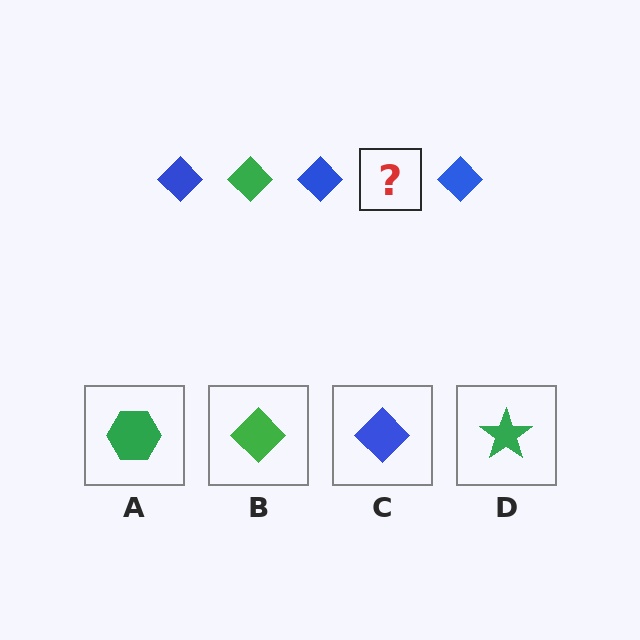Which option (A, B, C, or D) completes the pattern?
B.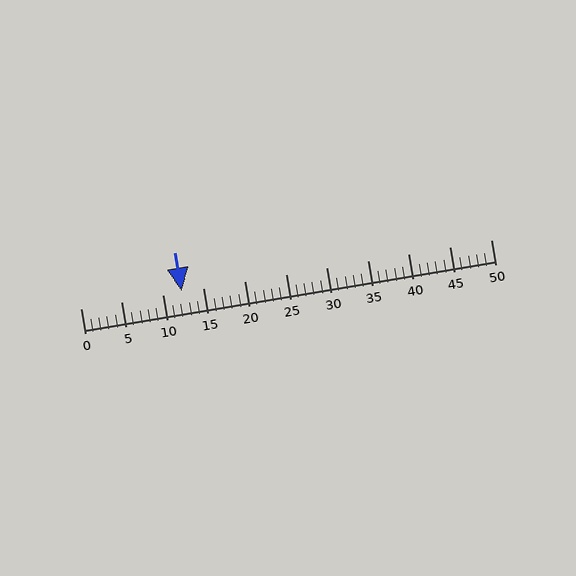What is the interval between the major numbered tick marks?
The major tick marks are spaced 5 units apart.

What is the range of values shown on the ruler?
The ruler shows values from 0 to 50.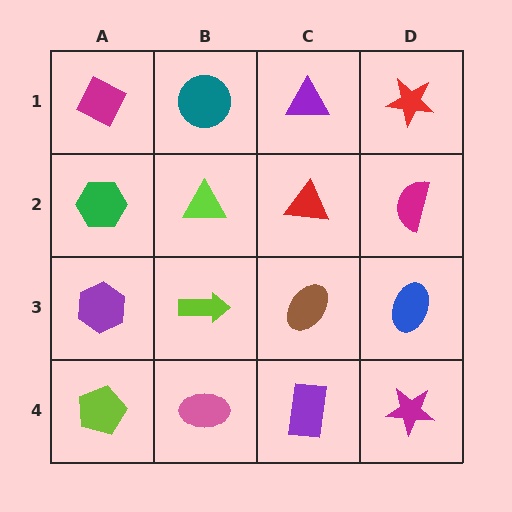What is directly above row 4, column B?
A lime arrow.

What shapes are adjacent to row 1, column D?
A magenta semicircle (row 2, column D), a purple triangle (row 1, column C).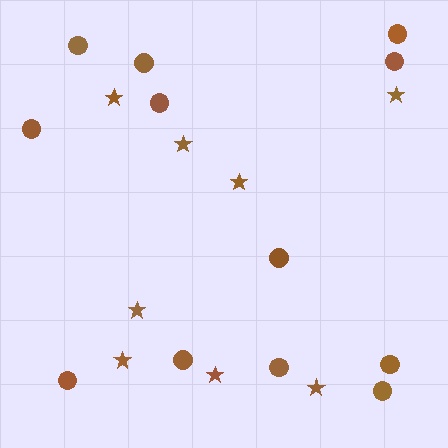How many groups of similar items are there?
There are 2 groups: one group of stars (8) and one group of circles (12).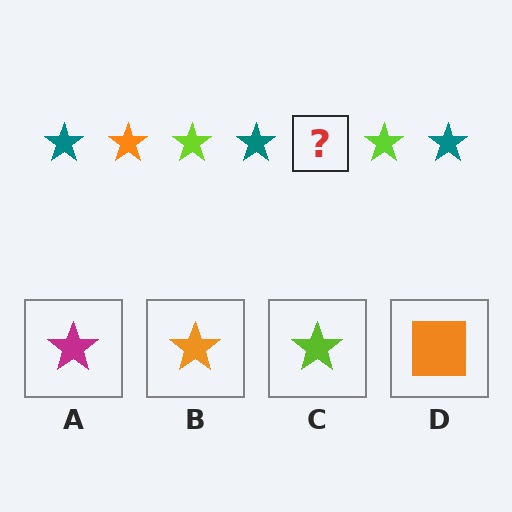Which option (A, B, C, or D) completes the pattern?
B.